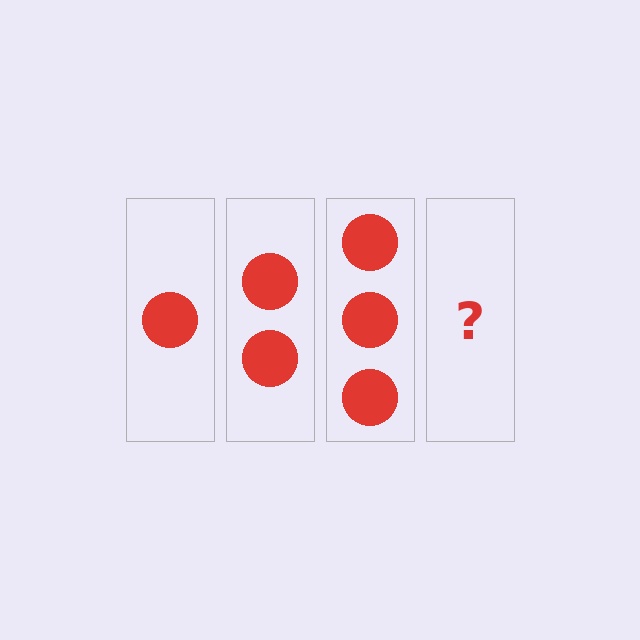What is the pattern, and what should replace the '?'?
The pattern is that each step adds one more circle. The '?' should be 4 circles.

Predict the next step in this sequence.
The next step is 4 circles.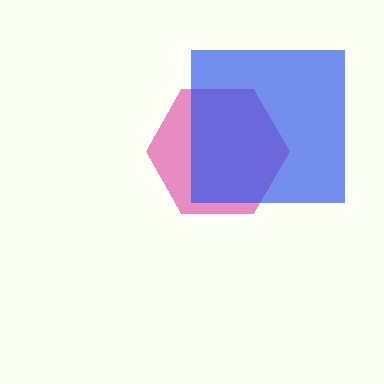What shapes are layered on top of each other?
The layered shapes are: a magenta hexagon, a blue square.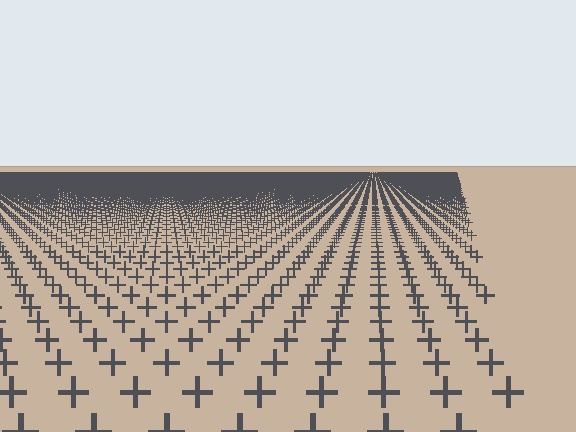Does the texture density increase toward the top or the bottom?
Density increases toward the top.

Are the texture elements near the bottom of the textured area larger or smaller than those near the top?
Larger. Near the bottom, elements are closer to the viewer and appear at a bigger on-screen size.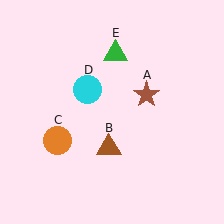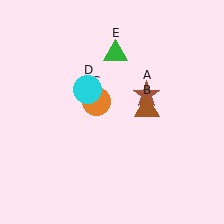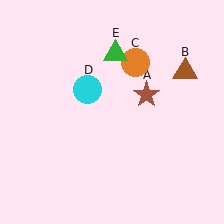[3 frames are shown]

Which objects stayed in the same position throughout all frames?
Brown star (object A) and cyan circle (object D) and green triangle (object E) remained stationary.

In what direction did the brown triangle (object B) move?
The brown triangle (object B) moved up and to the right.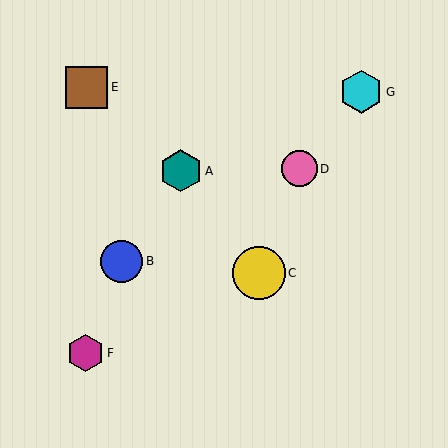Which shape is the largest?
The yellow circle (labeled C) is the largest.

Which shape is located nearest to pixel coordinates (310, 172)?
The pink circle (labeled D) at (299, 169) is nearest to that location.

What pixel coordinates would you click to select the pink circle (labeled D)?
Click at (299, 169) to select the pink circle D.